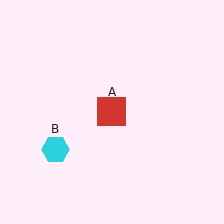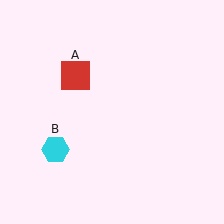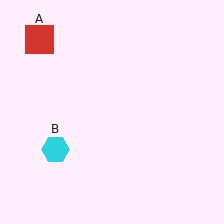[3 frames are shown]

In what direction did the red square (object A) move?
The red square (object A) moved up and to the left.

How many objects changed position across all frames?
1 object changed position: red square (object A).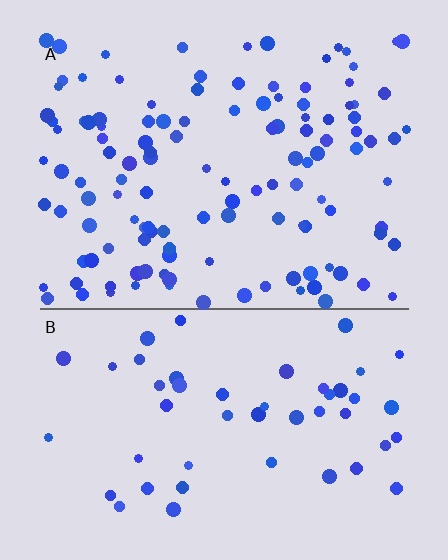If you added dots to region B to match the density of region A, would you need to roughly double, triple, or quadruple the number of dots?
Approximately triple.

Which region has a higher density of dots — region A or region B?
A (the top).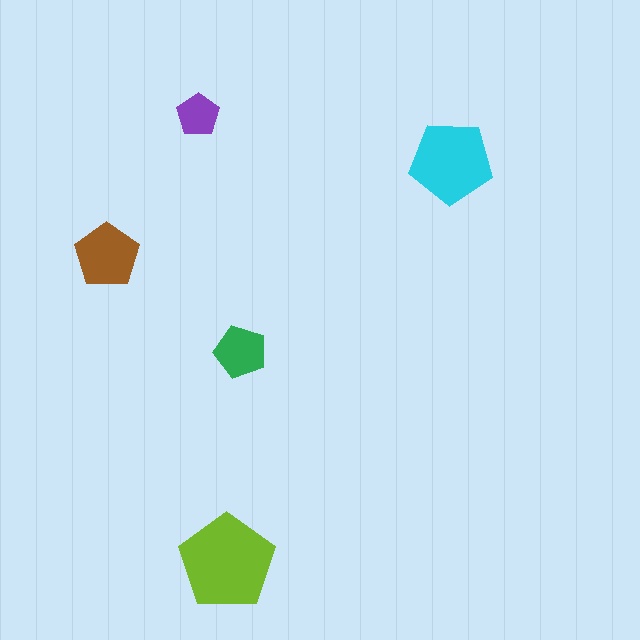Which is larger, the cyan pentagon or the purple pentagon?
The cyan one.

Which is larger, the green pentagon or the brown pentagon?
The brown one.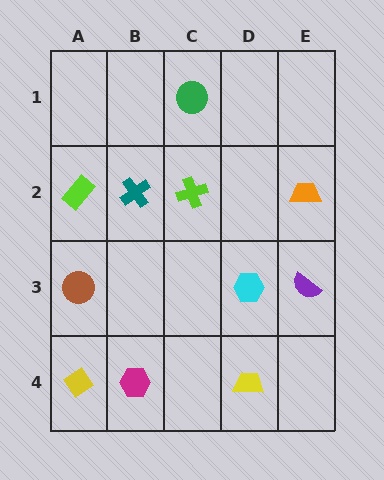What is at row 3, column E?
A purple semicircle.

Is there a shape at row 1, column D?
No, that cell is empty.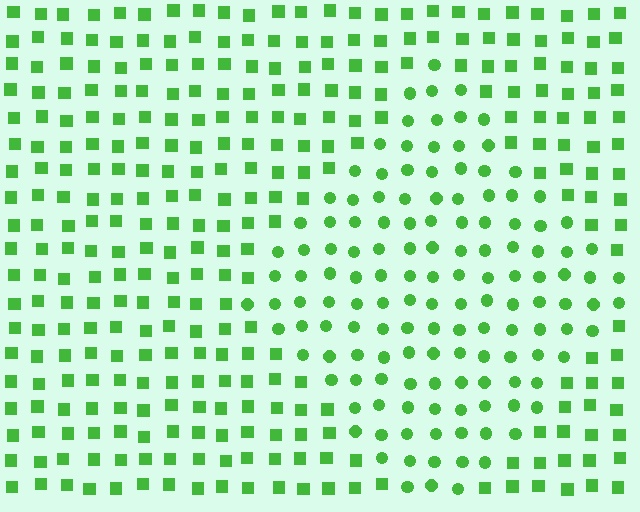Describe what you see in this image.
The image is filled with small green elements arranged in a uniform grid. A diamond-shaped region contains circles, while the surrounding area contains squares. The boundary is defined purely by the change in element shape.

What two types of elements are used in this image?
The image uses circles inside the diamond region and squares outside it.